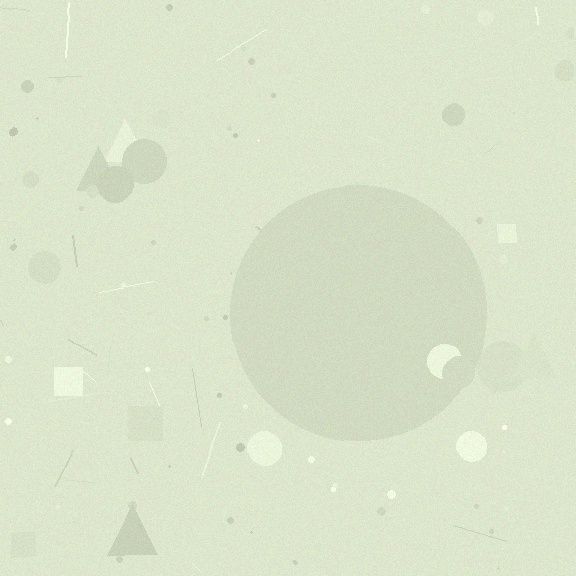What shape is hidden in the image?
A circle is hidden in the image.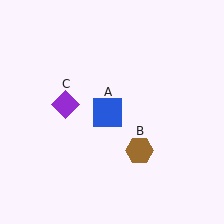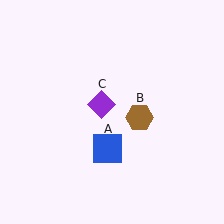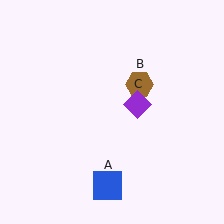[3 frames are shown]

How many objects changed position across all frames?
3 objects changed position: blue square (object A), brown hexagon (object B), purple diamond (object C).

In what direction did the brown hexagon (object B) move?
The brown hexagon (object B) moved up.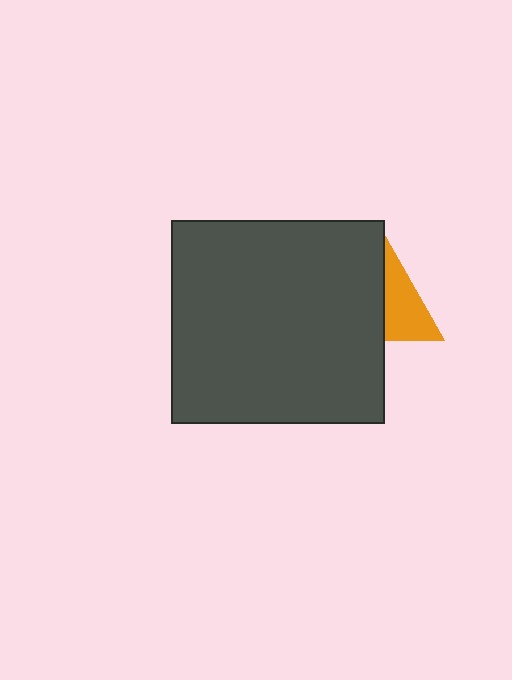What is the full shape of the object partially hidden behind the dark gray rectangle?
The partially hidden object is an orange triangle.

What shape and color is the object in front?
The object in front is a dark gray rectangle.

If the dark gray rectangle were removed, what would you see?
You would see the complete orange triangle.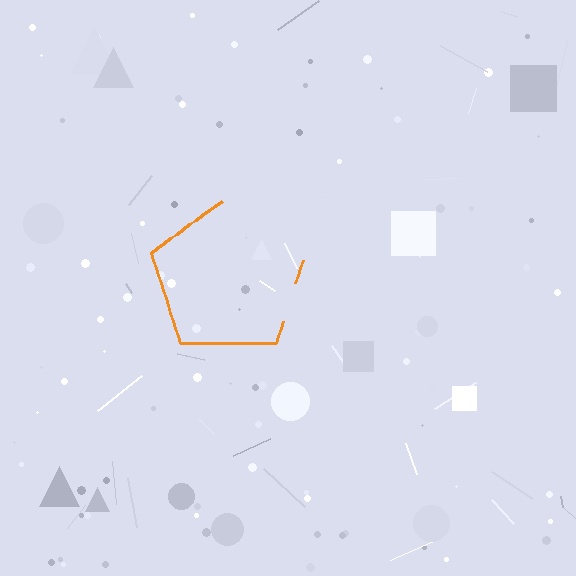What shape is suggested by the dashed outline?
The dashed outline suggests a pentagon.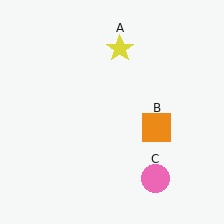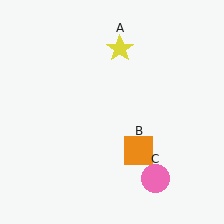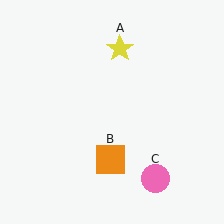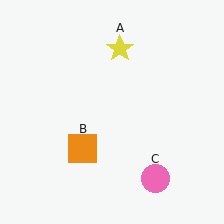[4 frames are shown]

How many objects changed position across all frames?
1 object changed position: orange square (object B).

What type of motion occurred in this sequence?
The orange square (object B) rotated clockwise around the center of the scene.